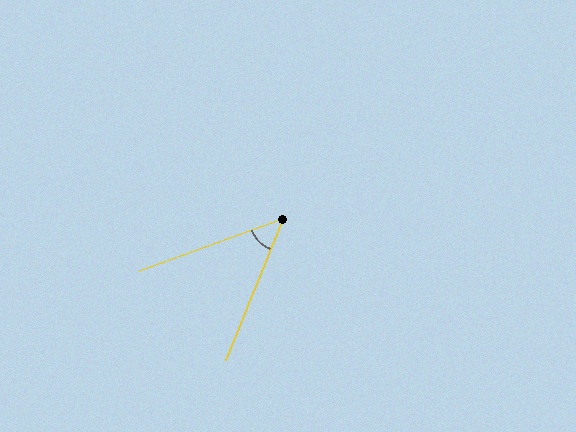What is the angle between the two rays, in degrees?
Approximately 48 degrees.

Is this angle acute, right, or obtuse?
It is acute.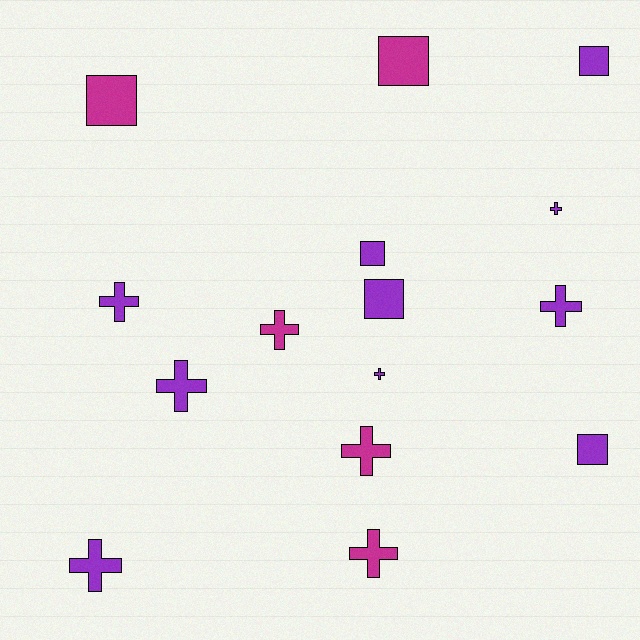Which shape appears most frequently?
Cross, with 9 objects.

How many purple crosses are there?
There are 6 purple crosses.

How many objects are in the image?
There are 15 objects.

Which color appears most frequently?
Purple, with 10 objects.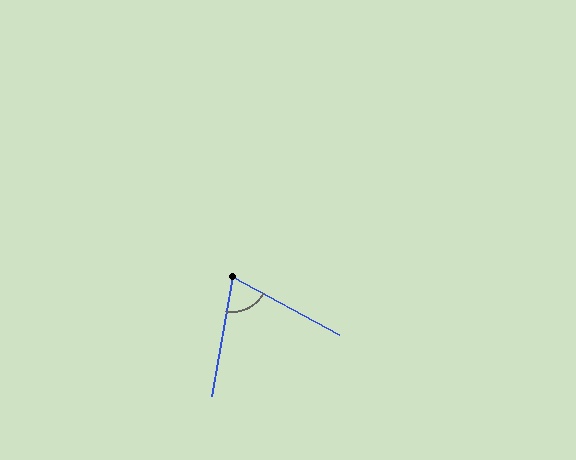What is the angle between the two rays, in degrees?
Approximately 71 degrees.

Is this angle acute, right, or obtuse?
It is acute.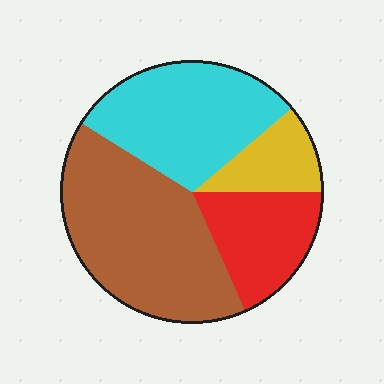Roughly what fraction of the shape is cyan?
Cyan covers roughly 30% of the shape.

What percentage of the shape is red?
Red covers about 20% of the shape.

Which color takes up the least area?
Yellow, at roughly 10%.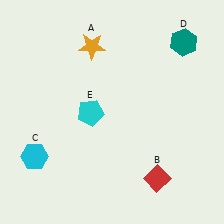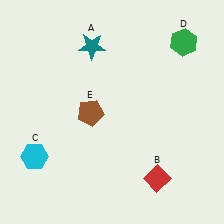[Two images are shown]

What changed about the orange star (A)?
In Image 1, A is orange. In Image 2, it changed to teal.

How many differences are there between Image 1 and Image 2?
There are 3 differences between the two images.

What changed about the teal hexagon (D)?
In Image 1, D is teal. In Image 2, it changed to green.